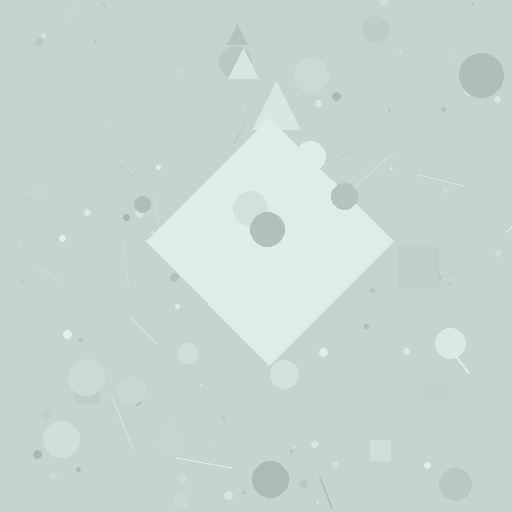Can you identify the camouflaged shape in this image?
The camouflaged shape is a diamond.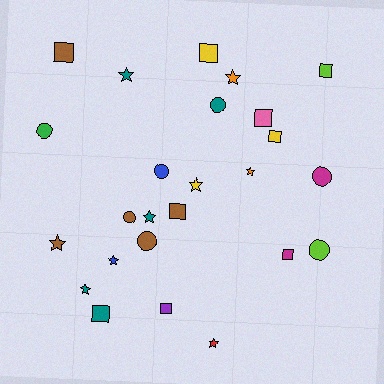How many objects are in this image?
There are 25 objects.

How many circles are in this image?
There are 7 circles.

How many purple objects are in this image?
There is 1 purple object.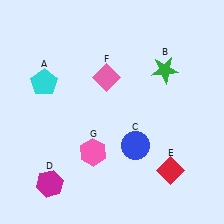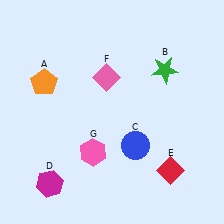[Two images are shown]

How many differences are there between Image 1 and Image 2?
There is 1 difference between the two images.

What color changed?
The pentagon (A) changed from cyan in Image 1 to orange in Image 2.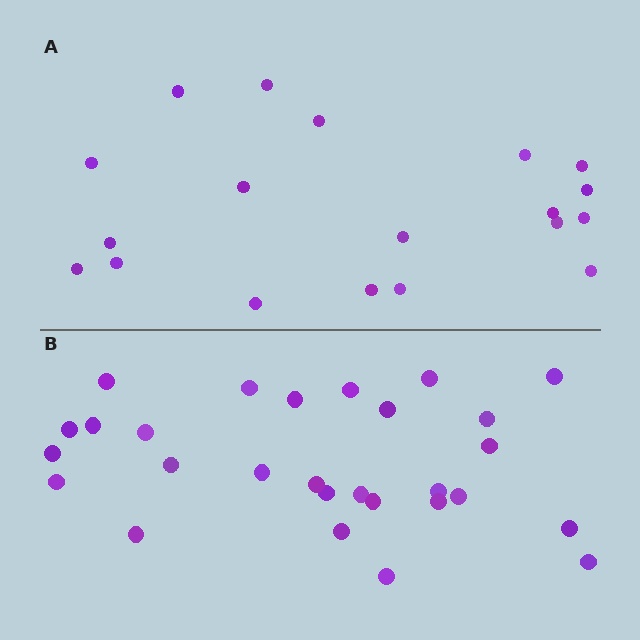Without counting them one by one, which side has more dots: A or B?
Region B (the bottom region) has more dots.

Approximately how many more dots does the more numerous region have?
Region B has roughly 8 or so more dots than region A.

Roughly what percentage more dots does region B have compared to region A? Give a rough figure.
About 45% more.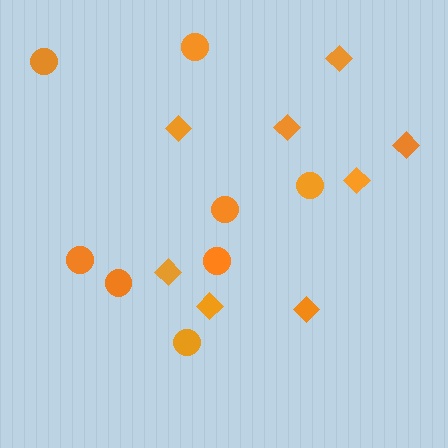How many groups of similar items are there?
There are 2 groups: one group of diamonds (8) and one group of circles (8).